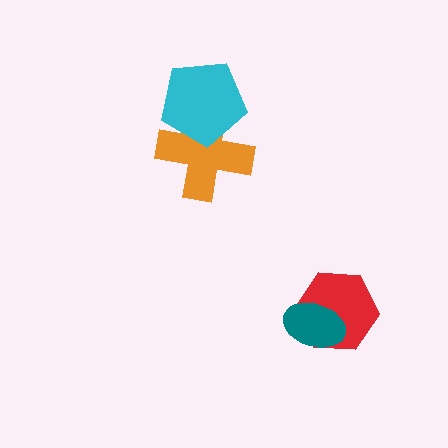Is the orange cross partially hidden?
Yes, it is partially covered by another shape.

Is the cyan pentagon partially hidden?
No, no other shape covers it.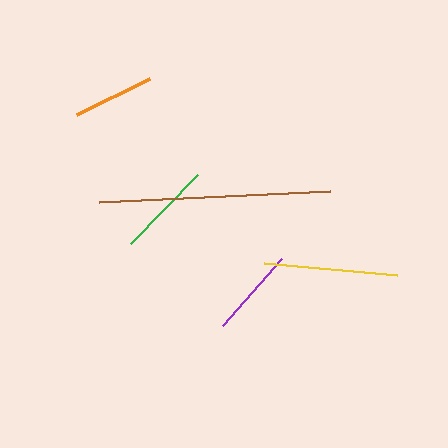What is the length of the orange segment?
The orange segment is approximately 81 pixels long.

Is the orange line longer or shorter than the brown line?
The brown line is longer than the orange line.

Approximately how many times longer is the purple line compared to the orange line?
The purple line is approximately 1.1 times the length of the orange line.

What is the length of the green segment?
The green segment is approximately 96 pixels long.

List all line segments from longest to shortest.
From longest to shortest: brown, yellow, green, purple, orange.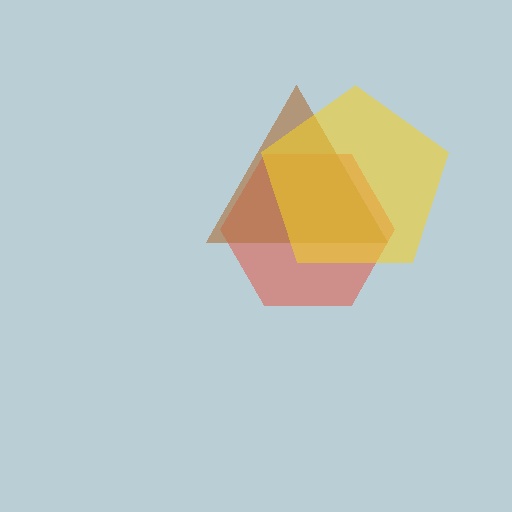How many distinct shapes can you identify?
There are 3 distinct shapes: a red hexagon, a brown triangle, a yellow pentagon.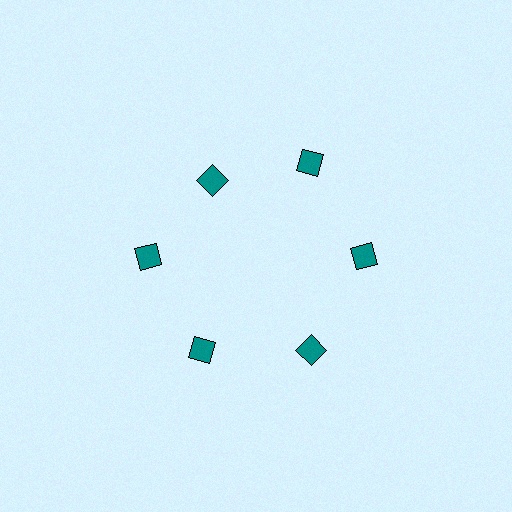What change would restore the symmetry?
The symmetry would be restored by moving it outward, back onto the ring so that all 6 squares sit at equal angles and equal distance from the center.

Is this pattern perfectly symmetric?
No. The 6 teal squares are arranged in a ring, but one element near the 11 o'clock position is pulled inward toward the center, breaking the 6-fold rotational symmetry.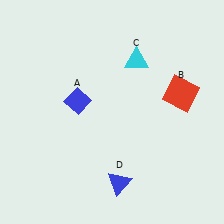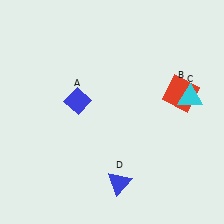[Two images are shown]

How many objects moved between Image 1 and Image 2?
1 object moved between the two images.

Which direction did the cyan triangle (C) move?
The cyan triangle (C) moved right.